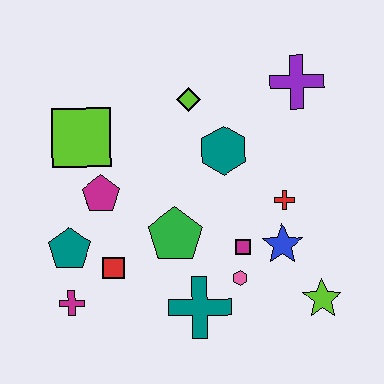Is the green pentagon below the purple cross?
Yes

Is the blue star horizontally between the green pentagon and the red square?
No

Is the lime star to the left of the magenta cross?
No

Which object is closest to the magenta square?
The pink hexagon is closest to the magenta square.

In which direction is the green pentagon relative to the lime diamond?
The green pentagon is below the lime diamond.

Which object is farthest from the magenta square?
The lime square is farthest from the magenta square.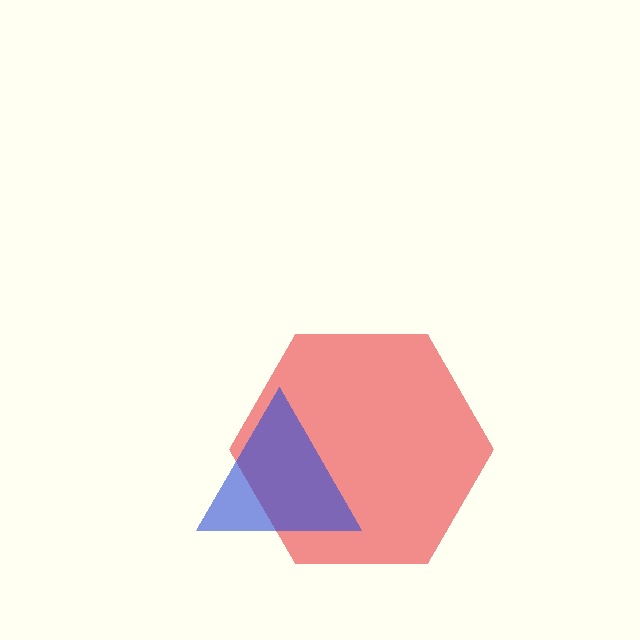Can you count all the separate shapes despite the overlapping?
Yes, there are 2 separate shapes.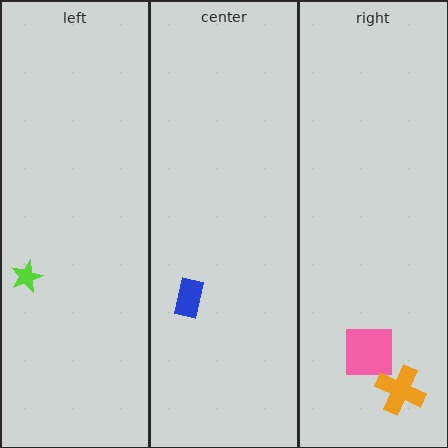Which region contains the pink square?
The right region.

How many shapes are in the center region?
1.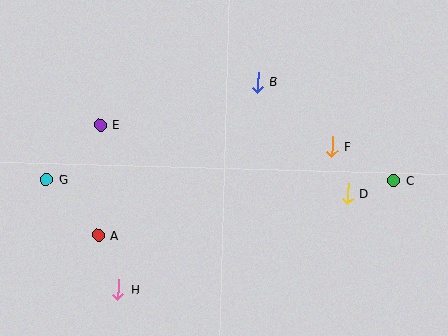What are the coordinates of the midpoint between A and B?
The midpoint between A and B is at (178, 159).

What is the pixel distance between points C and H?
The distance between C and H is 296 pixels.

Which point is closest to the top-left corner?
Point E is closest to the top-left corner.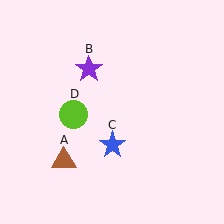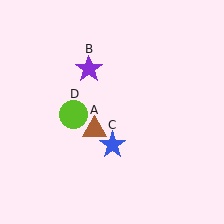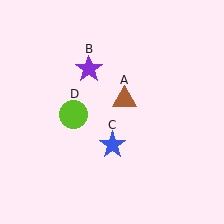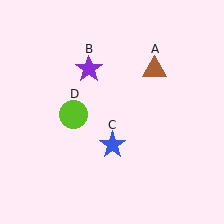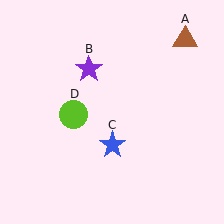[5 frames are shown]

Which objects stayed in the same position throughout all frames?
Purple star (object B) and blue star (object C) and lime circle (object D) remained stationary.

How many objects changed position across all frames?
1 object changed position: brown triangle (object A).